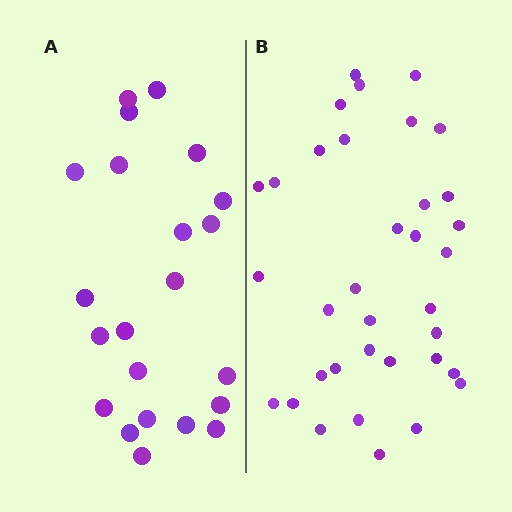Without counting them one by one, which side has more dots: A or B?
Region B (the right region) has more dots.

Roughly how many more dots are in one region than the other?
Region B has approximately 15 more dots than region A.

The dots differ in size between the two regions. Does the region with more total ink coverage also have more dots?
No. Region A has more total ink coverage because its dots are larger, but region B actually contains more individual dots. Total area can be misleading — the number of items is what matters here.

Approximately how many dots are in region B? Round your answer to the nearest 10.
About 40 dots. (The exact count is 35, which rounds to 40.)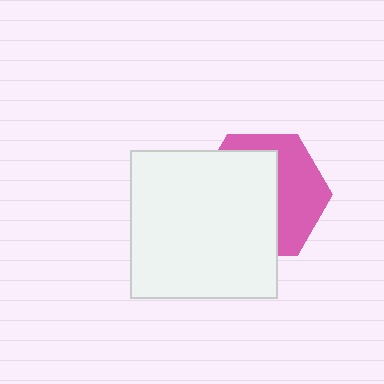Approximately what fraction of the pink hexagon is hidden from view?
Roughly 57% of the pink hexagon is hidden behind the white square.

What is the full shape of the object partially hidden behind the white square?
The partially hidden object is a pink hexagon.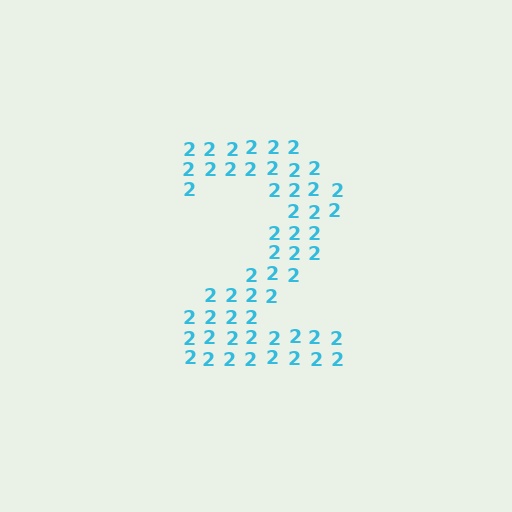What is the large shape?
The large shape is the digit 2.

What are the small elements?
The small elements are digit 2's.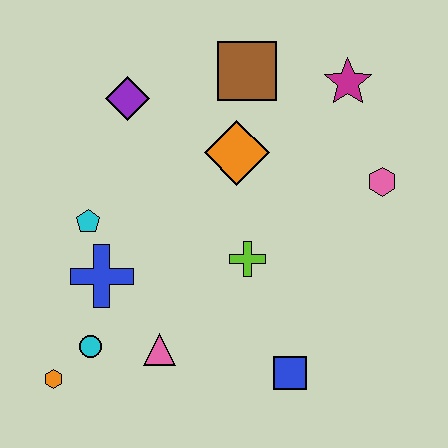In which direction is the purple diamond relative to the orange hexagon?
The purple diamond is above the orange hexagon.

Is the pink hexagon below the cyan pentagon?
No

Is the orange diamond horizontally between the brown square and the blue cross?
Yes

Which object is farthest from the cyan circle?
The magenta star is farthest from the cyan circle.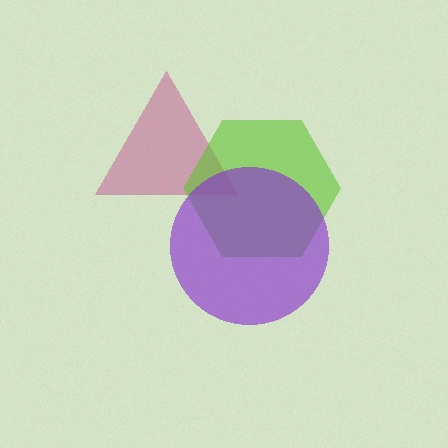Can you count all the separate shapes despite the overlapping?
Yes, there are 3 separate shapes.